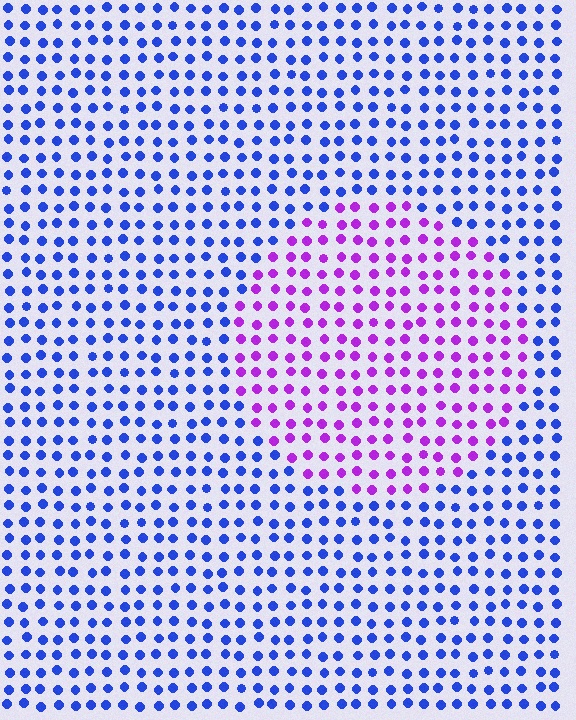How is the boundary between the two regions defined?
The boundary is defined purely by a slight shift in hue (about 58 degrees). Spacing, size, and orientation are identical on both sides.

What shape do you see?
I see a circle.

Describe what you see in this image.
The image is filled with small blue elements in a uniform arrangement. A circle-shaped region is visible where the elements are tinted to a slightly different hue, forming a subtle color boundary.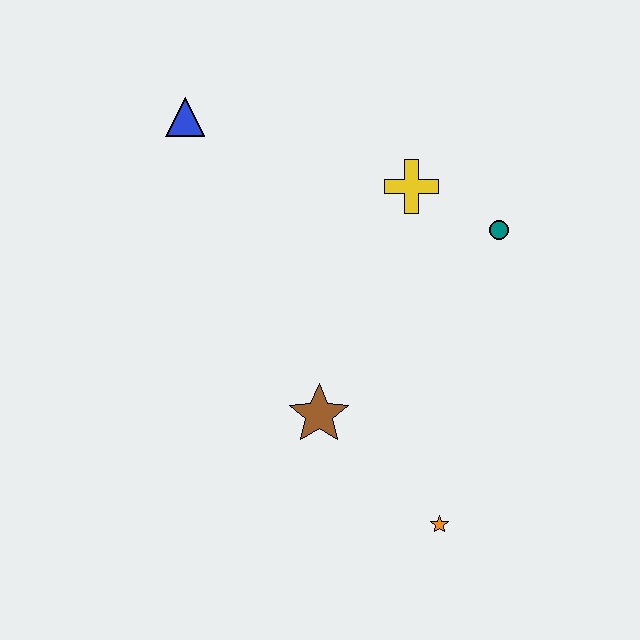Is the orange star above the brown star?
No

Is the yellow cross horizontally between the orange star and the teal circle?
No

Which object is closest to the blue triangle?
The yellow cross is closest to the blue triangle.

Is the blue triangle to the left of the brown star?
Yes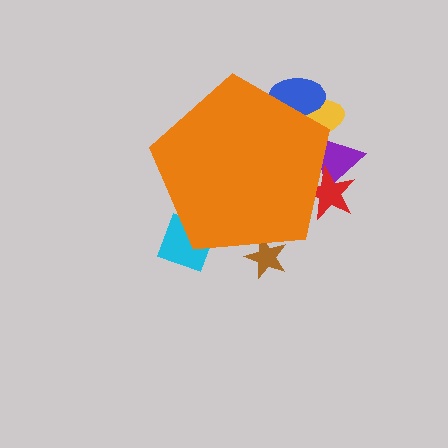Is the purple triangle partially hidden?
Yes, the purple triangle is partially hidden behind the orange pentagon.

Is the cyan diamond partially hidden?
Yes, the cyan diamond is partially hidden behind the orange pentagon.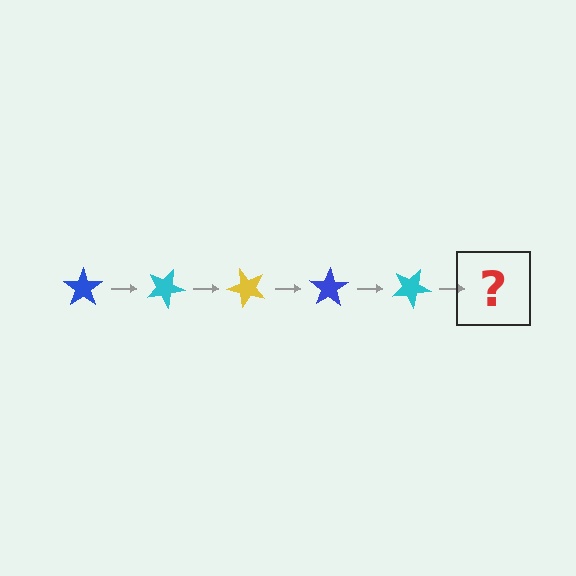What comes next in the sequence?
The next element should be a yellow star, rotated 125 degrees from the start.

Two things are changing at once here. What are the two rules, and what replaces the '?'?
The two rules are that it rotates 25 degrees each step and the color cycles through blue, cyan, and yellow. The '?' should be a yellow star, rotated 125 degrees from the start.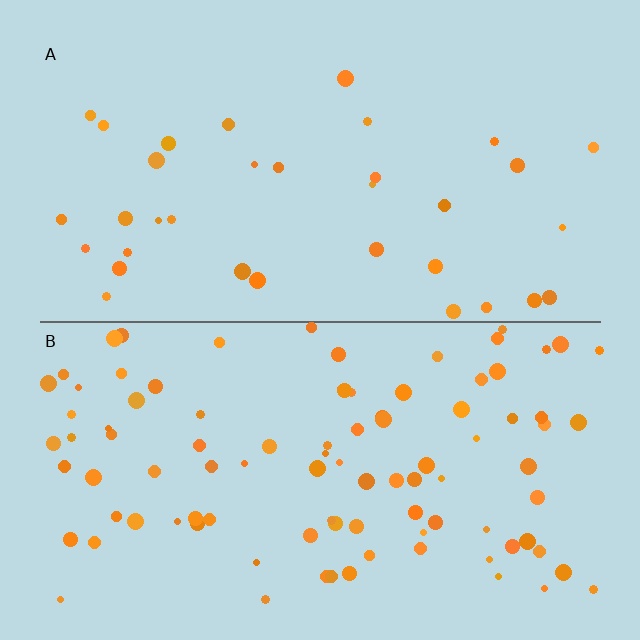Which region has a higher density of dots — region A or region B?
B (the bottom).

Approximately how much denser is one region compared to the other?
Approximately 2.8× — region B over region A.